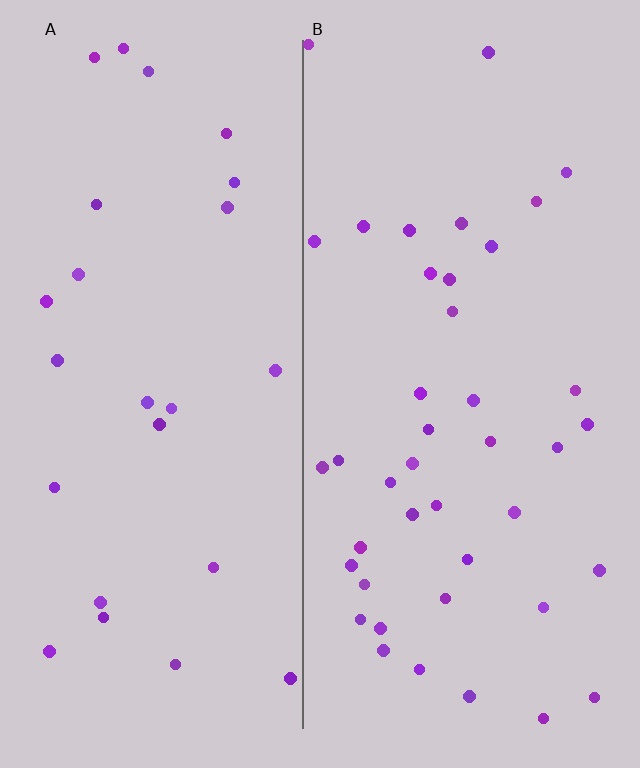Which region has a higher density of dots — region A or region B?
B (the right).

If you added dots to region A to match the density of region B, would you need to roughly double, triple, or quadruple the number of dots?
Approximately double.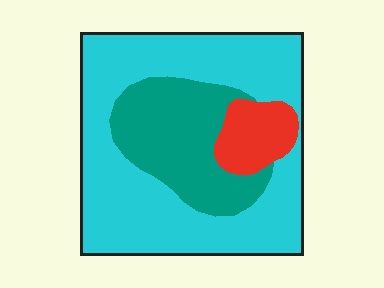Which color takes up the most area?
Cyan, at roughly 65%.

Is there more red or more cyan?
Cyan.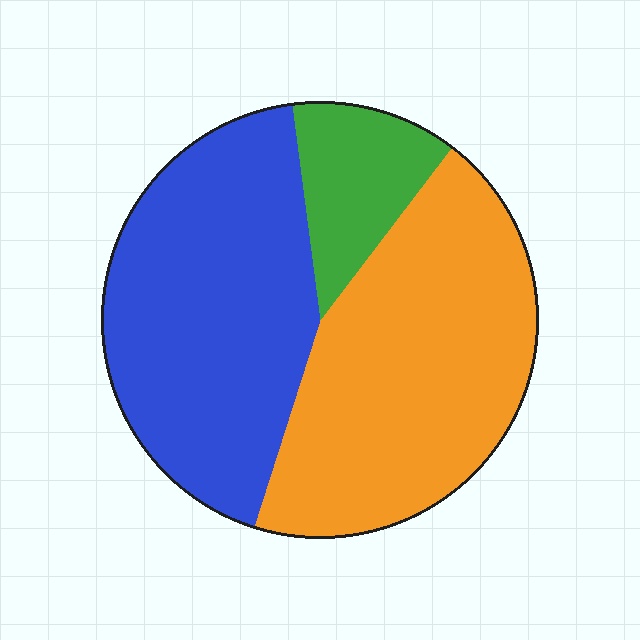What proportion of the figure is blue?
Blue covers about 45% of the figure.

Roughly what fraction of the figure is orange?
Orange takes up between a third and a half of the figure.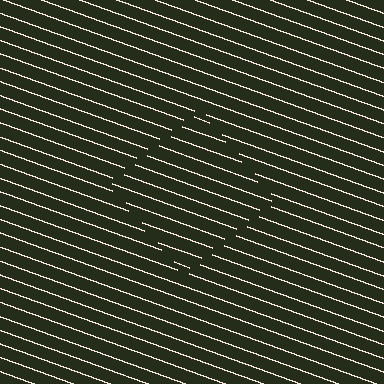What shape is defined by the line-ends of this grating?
An illusory square. The interior of the shape contains the same grating, shifted by half a period — the contour is defined by the phase discontinuity where line-ends from the inner and outer gratings abut.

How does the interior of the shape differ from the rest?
The interior of the shape contains the same grating, shifted by half a period — the contour is defined by the phase discontinuity where line-ends from the inner and outer gratings abut.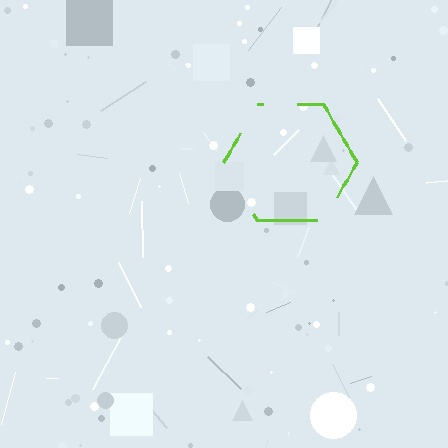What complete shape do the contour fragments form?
The contour fragments form a hexagon.